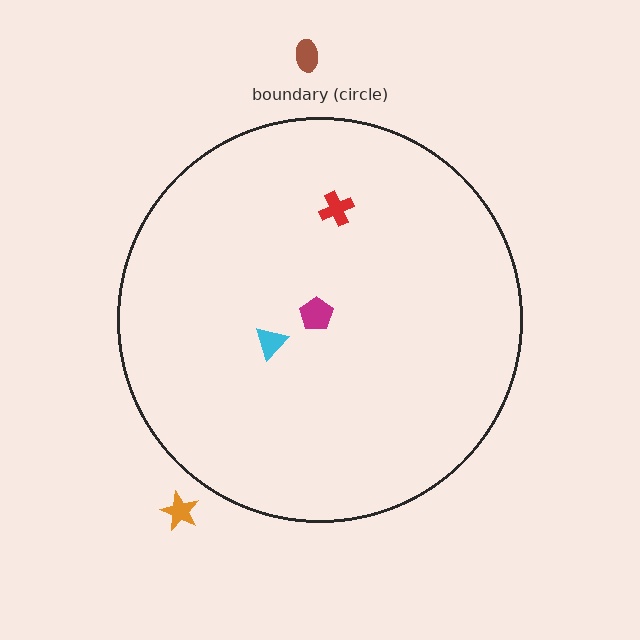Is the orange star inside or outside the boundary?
Outside.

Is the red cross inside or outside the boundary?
Inside.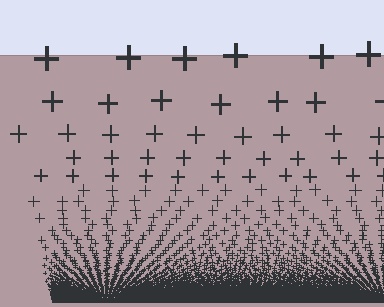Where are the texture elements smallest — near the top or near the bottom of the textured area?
Near the bottom.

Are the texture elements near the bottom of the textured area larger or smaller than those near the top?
Smaller. The gradient is inverted — elements near the bottom are smaller and denser.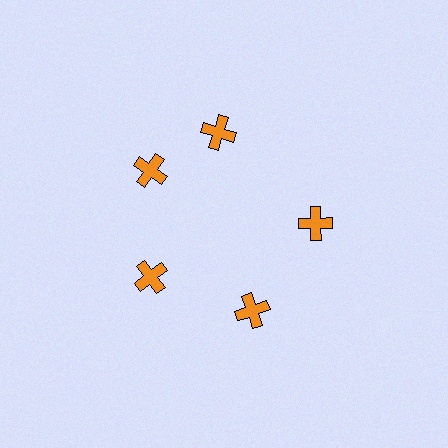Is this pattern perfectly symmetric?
No. The 5 orange crosses are arranged in a ring, but one element near the 1 o'clock position is rotated out of alignment along the ring, breaking the 5-fold rotational symmetry.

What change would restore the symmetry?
The symmetry would be restored by rotating it back into even spacing with its neighbors so that all 5 crosses sit at equal angles and equal distance from the center.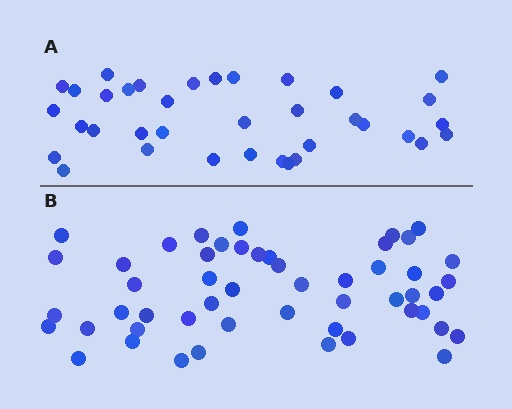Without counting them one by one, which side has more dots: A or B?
Region B (the bottom region) has more dots.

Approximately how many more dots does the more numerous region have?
Region B has approximately 15 more dots than region A.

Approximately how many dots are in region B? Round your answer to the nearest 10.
About 50 dots. (The exact count is 51, which rounds to 50.)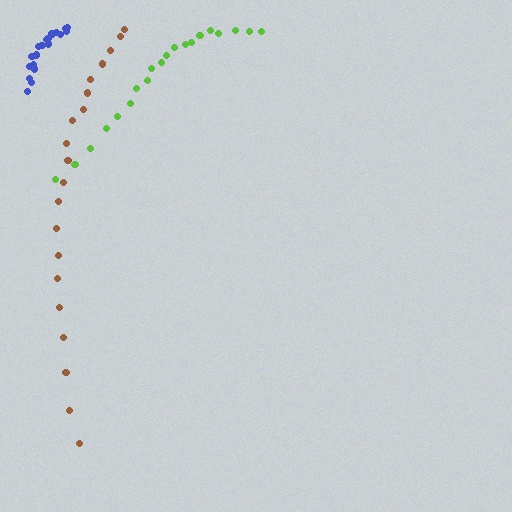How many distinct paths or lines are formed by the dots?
There are 3 distinct paths.